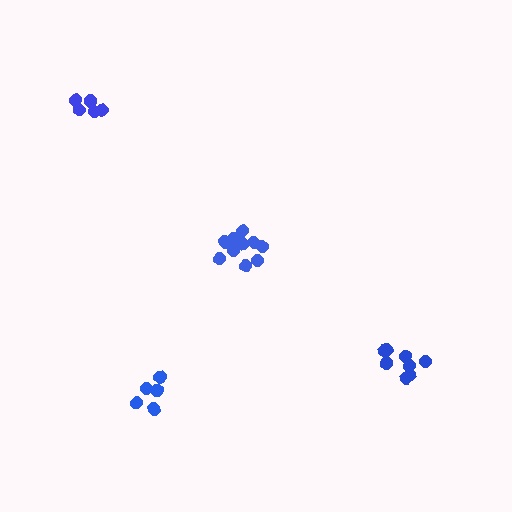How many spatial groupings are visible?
There are 4 spatial groupings.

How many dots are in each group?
Group 1: 11 dots, Group 2: 8 dots, Group 3: 5 dots, Group 4: 5 dots (29 total).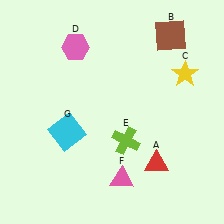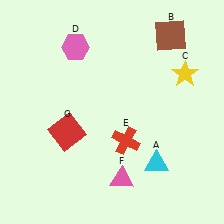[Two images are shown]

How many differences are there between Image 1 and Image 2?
There are 3 differences between the two images.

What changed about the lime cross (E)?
In Image 1, E is lime. In Image 2, it changed to red.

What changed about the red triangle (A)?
In Image 1, A is red. In Image 2, it changed to cyan.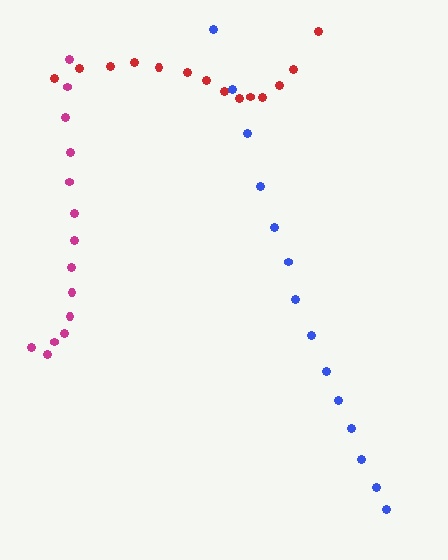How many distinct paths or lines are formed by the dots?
There are 3 distinct paths.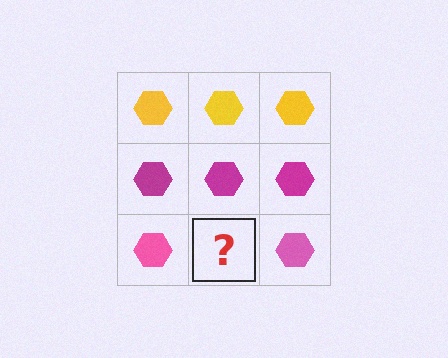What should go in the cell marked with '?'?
The missing cell should contain a pink hexagon.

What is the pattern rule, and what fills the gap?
The rule is that each row has a consistent color. The gap should be filled with a pink hexagon.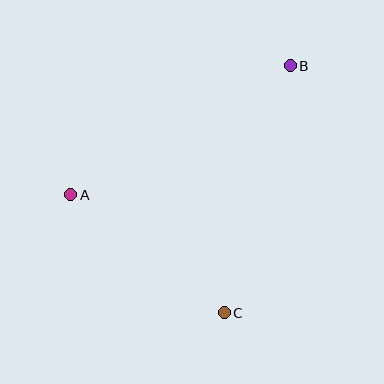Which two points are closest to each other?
Points A and C are closest to each other.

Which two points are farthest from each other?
Points B and C are farthest from each other.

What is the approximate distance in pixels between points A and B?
The distance between A and B is approximately 255 pixels.